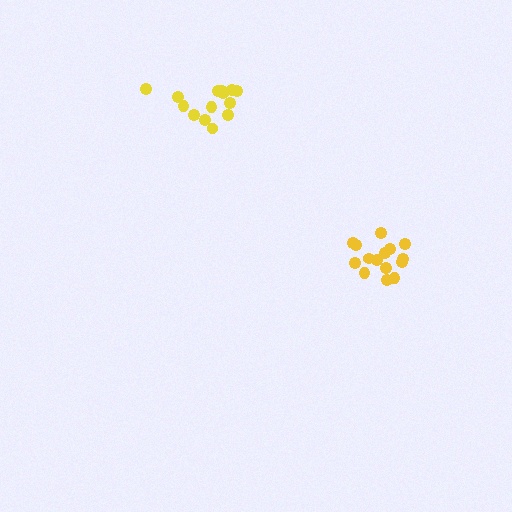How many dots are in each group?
Group 1: 14 dots, Group 2: 15 dots (29 total).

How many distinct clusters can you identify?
There are 2 distinct clusters.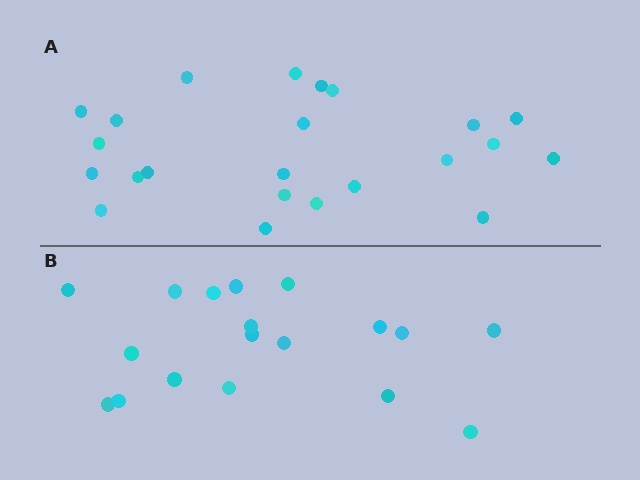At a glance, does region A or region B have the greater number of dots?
Region A (the top region) has more dots.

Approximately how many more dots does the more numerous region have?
Region A has about 5 more dots than region B.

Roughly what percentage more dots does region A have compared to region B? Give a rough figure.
About 30% more.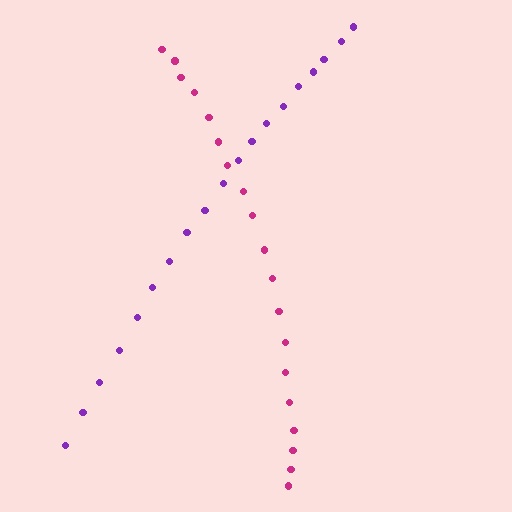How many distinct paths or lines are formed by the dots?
There are 2 distinct paths.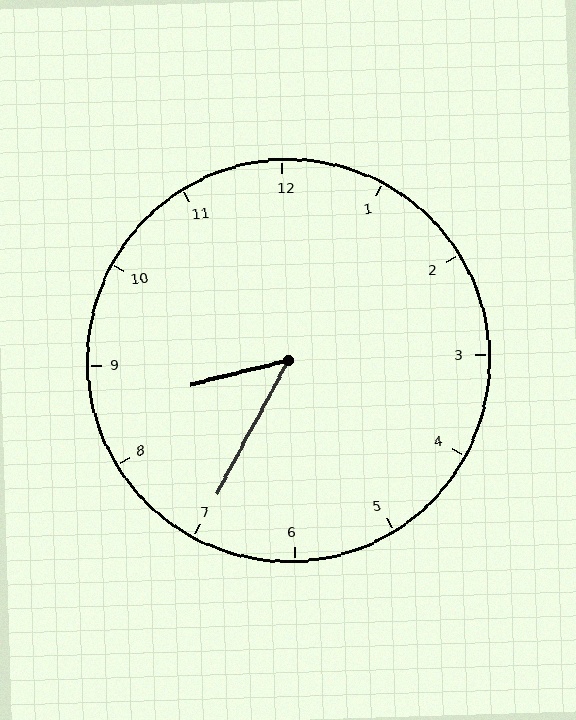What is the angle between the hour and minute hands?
Approximately 48 degrees.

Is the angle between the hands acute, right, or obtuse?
It is acute.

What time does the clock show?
8:35.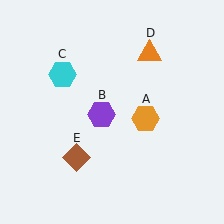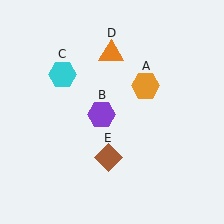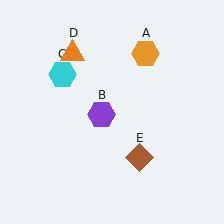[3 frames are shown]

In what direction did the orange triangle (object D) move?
The orange triangle (object D) moved left.